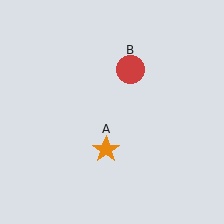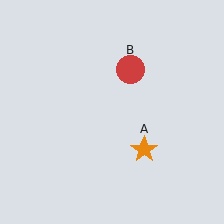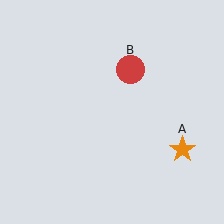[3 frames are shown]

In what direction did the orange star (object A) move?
The orange star (object A) moved right.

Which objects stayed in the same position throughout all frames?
Red circle (object B) remained stationary.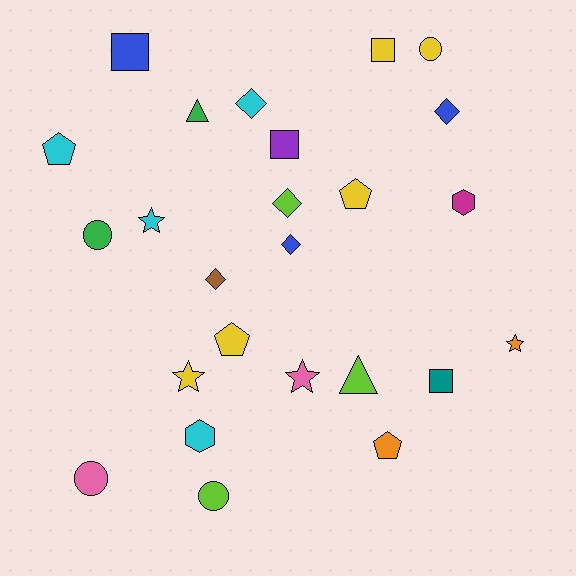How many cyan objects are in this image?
There are 4 cyan objects.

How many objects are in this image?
There are 25 objects.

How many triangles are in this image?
There are 2 triangles.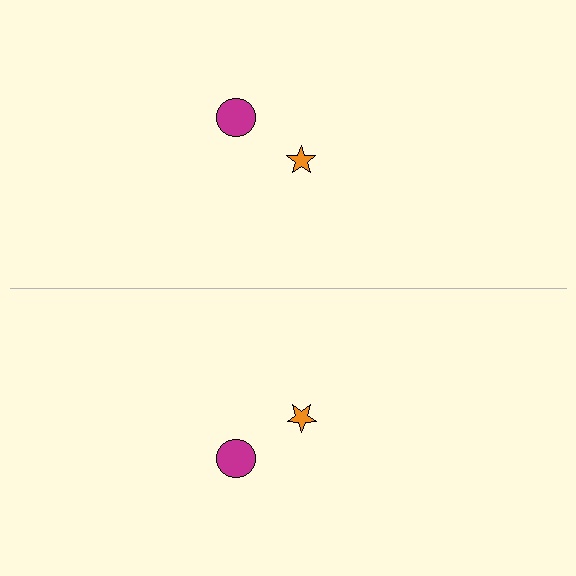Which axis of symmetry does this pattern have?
The pattern has a horizontal axis of symmetry running through the center of the image.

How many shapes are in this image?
There are 4 shapes in this image.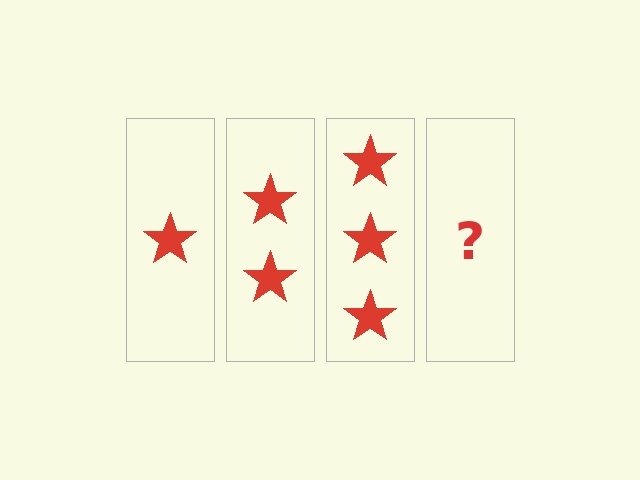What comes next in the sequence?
The next element should be 4 stars.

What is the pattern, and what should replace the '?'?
The pattern is that each step adds one more star. The '?' should be 4 stars.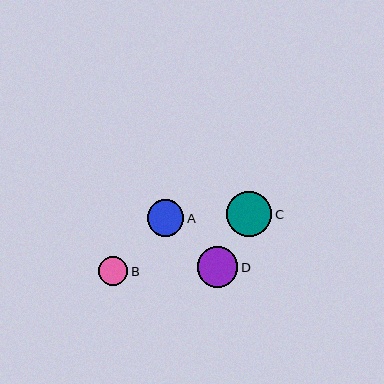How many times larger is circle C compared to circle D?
Circle C is approximately 1.1 times the size of circle D.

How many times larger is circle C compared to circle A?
Circle C is approximately 1.2 times the size of circle A.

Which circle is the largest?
Circle C is the largest with a size of approximately 45 pixels.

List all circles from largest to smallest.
From largest to smallest: C, D, A, B.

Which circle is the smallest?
Circle B is the smallest with a size of approximately 29 pixels.